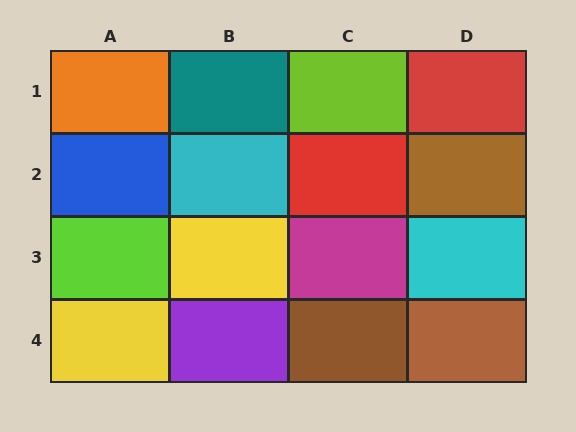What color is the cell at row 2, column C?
Red.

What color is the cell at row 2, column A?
Blue.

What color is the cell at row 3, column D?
Cyan.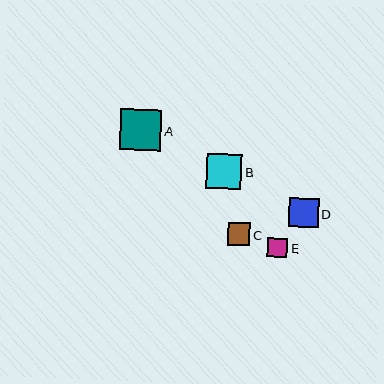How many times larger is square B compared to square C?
Square B is approximately 1.5 times the size of square C.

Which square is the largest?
Square A is the largest with a size of approximately 41 pixels.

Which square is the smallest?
Square E is the smallest with a size of approximately 20 pixels.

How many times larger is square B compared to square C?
Square B is approximately 1.5 times the size of square C.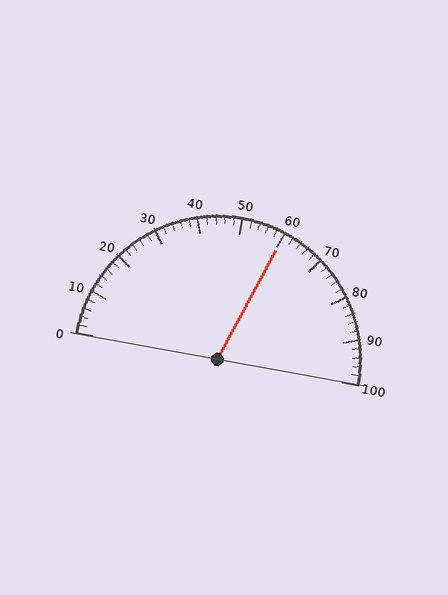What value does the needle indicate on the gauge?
The needle indicates approximately 60.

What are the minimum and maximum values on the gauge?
The gauge ranges from 0 to 100.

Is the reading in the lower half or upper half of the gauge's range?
The reading is in the upper half of the range (0 to 100).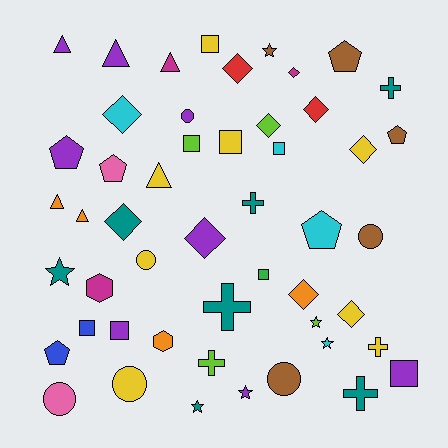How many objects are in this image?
There are 50 objects.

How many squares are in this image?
There are 8 squares.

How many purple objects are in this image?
There are 8 purple objects.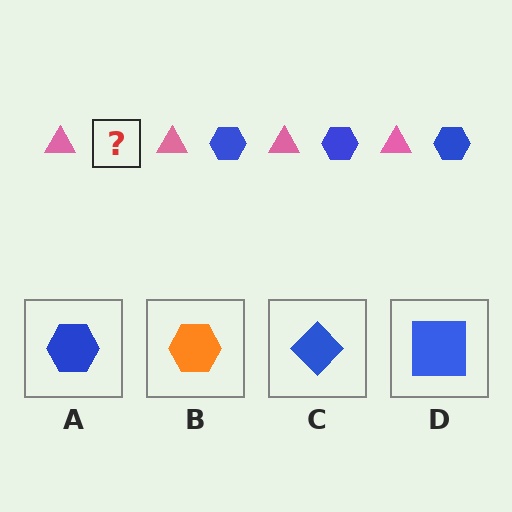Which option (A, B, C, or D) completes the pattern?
A.